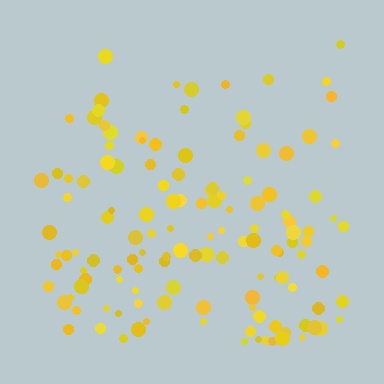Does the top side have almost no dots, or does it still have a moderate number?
Still a moderate number, just noticeably fewer than the bottom.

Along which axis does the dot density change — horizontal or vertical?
Vertical.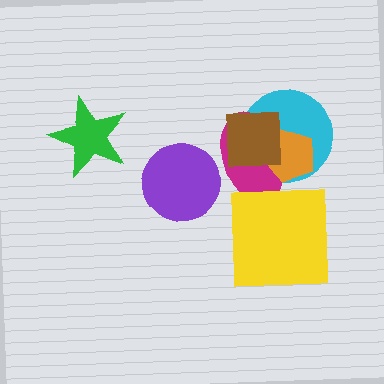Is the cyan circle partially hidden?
Yes, it is partially covered by another shape.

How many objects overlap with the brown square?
3 objects overlap with the brown square.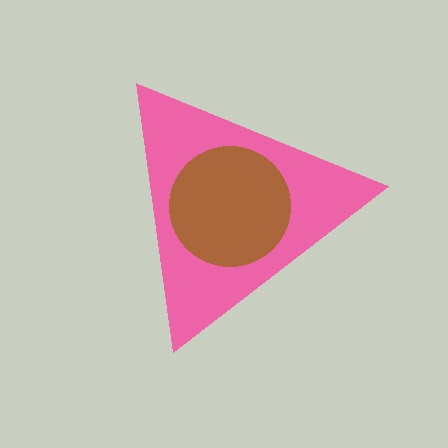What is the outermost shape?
The pink triangle.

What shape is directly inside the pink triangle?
The brown circle.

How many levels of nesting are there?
2.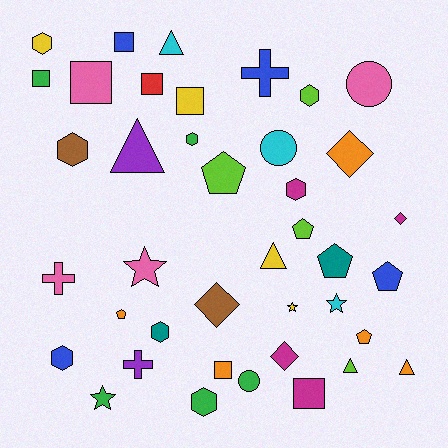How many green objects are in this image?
There are 5 green objects.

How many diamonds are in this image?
There are 4 diamonds.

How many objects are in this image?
There are 40 objects.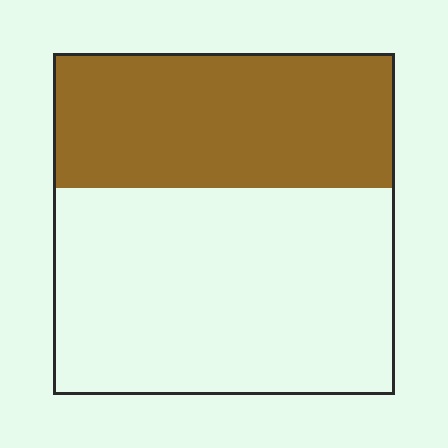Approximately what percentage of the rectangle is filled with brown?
Approximately 40%.